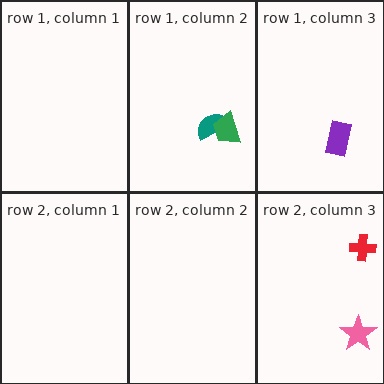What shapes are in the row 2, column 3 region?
The pink star, the red cross.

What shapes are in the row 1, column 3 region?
The purple rectangle.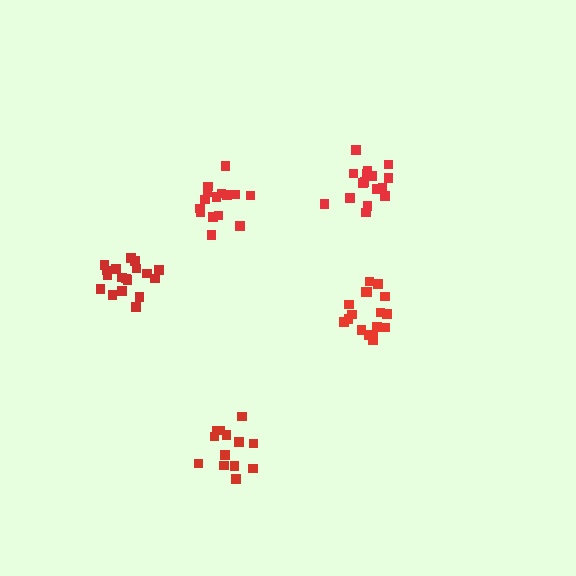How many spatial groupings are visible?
There are 5 spatial groupings.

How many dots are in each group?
Group 1: 18 dots, Group 2: 15 dots, Group 3: 13 dots, Group 4: 17 dots, Group 5: 17 dots (80 total).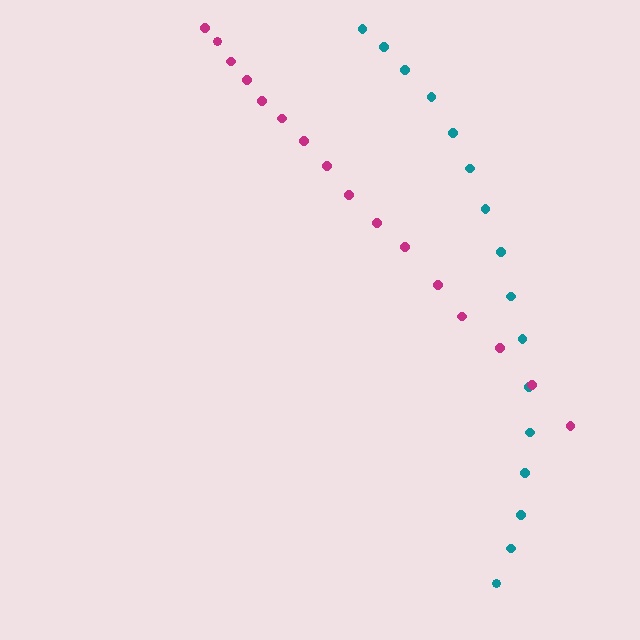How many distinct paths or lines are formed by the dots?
There are 2 distinct paths.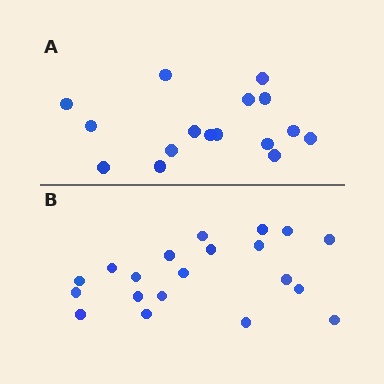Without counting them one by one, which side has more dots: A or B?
Region B (the bottom region) has more dots.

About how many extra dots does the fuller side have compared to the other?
Region B has about 4 more dots than region A.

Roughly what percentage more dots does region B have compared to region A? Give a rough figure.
About 25% more.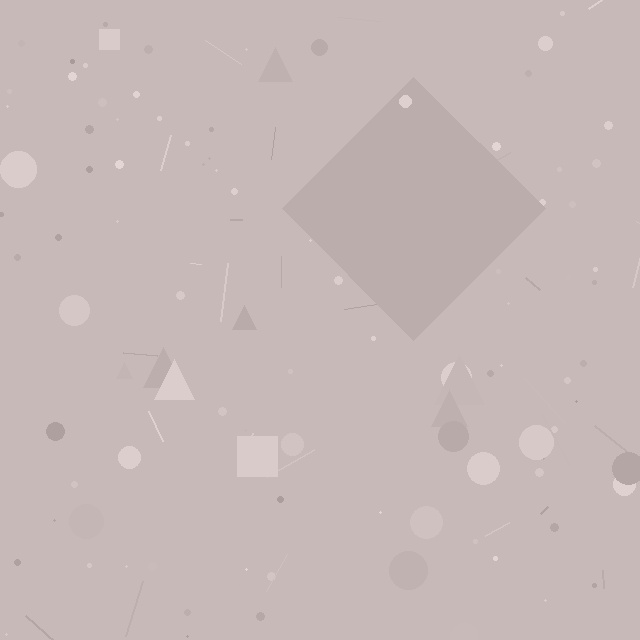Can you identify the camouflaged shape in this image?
The camouflaged shape is a diamond.